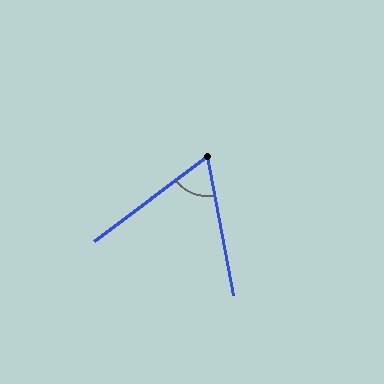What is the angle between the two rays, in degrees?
Approximately 64 degrees.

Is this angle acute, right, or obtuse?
It is acute.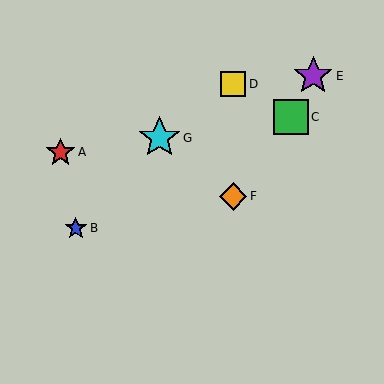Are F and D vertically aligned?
Yes, both are at x≈233.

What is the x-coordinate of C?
Object C is at x≈291.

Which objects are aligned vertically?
Objects D, F are aligned vertically.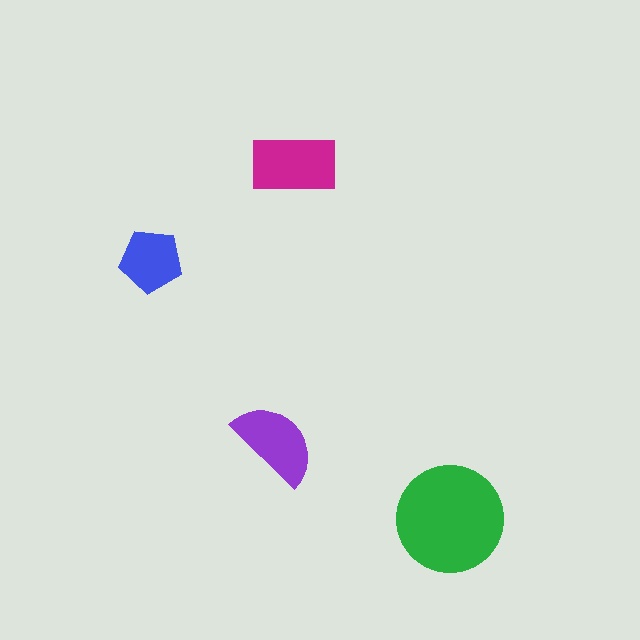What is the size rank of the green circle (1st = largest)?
1st.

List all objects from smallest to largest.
The blue pentagon, the purple semicircle, the magenta rectangle, the green circle.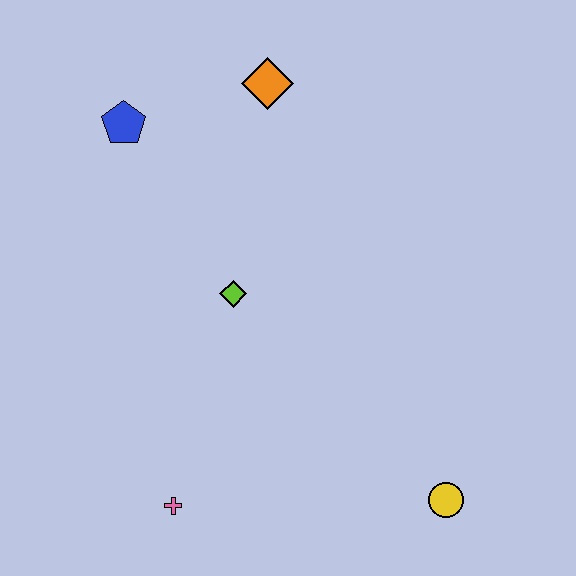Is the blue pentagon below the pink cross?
No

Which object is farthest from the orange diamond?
The yellow circle is farthest from the orange diamond.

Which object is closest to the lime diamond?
The blue pentagon is closest to the lime diamond.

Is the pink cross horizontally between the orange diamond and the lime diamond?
No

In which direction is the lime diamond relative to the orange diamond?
The lime diamond is below the orange diamond.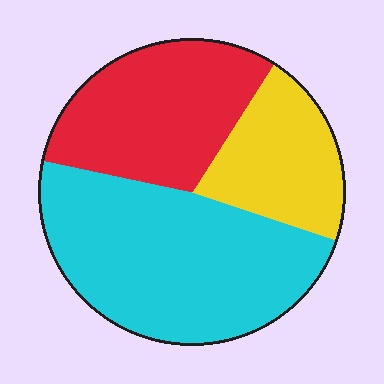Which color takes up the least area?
Yellow, at roughly 20%.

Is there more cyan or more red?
Cyan.